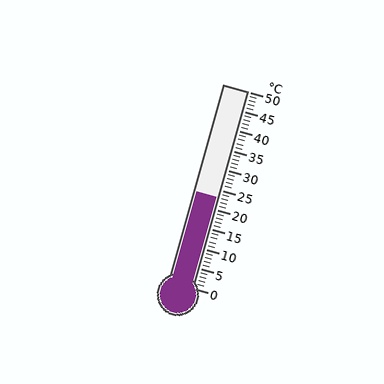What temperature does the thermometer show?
The thermometer shows approximately 23°C.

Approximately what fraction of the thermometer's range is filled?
The thermometer is filled to approximately 45% of its range.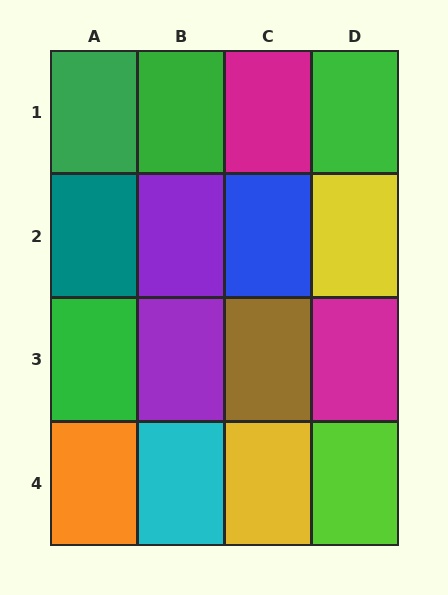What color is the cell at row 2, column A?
Teal.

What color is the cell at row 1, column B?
Green.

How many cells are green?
4 cells are green.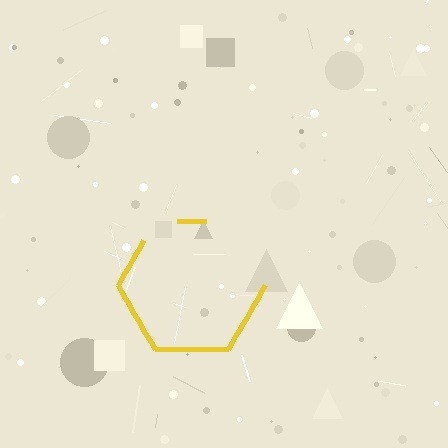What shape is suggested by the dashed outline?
The dashed outline suggests a hexagon.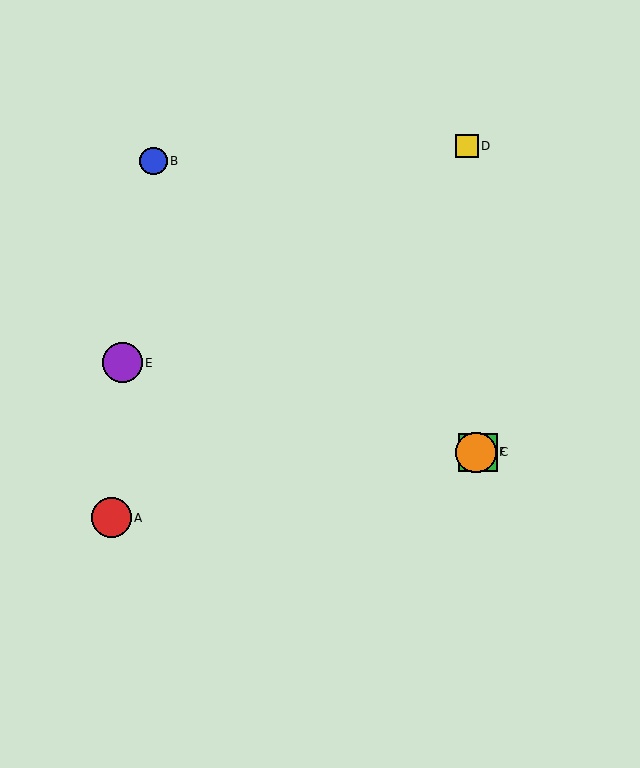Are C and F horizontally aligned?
Yes, both are at y≈452.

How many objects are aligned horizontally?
2 objects (C, F) are aligned horizontally.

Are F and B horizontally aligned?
No, F is at y≈452 and B is at y≈161.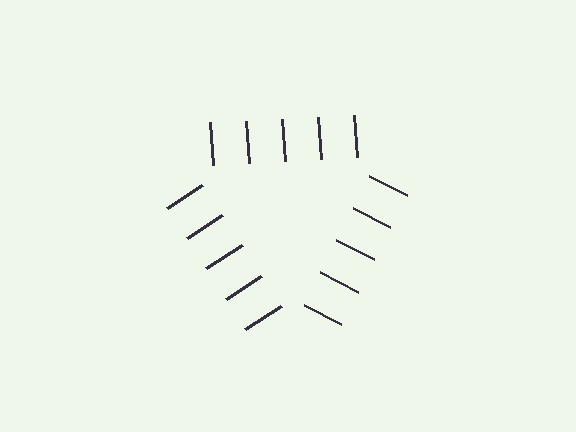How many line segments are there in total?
15 — 5 along each of the 3 edges.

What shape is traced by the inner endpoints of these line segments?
An illusory triangle — the line segments terminate on its edges but no continuous stroke is drawn.